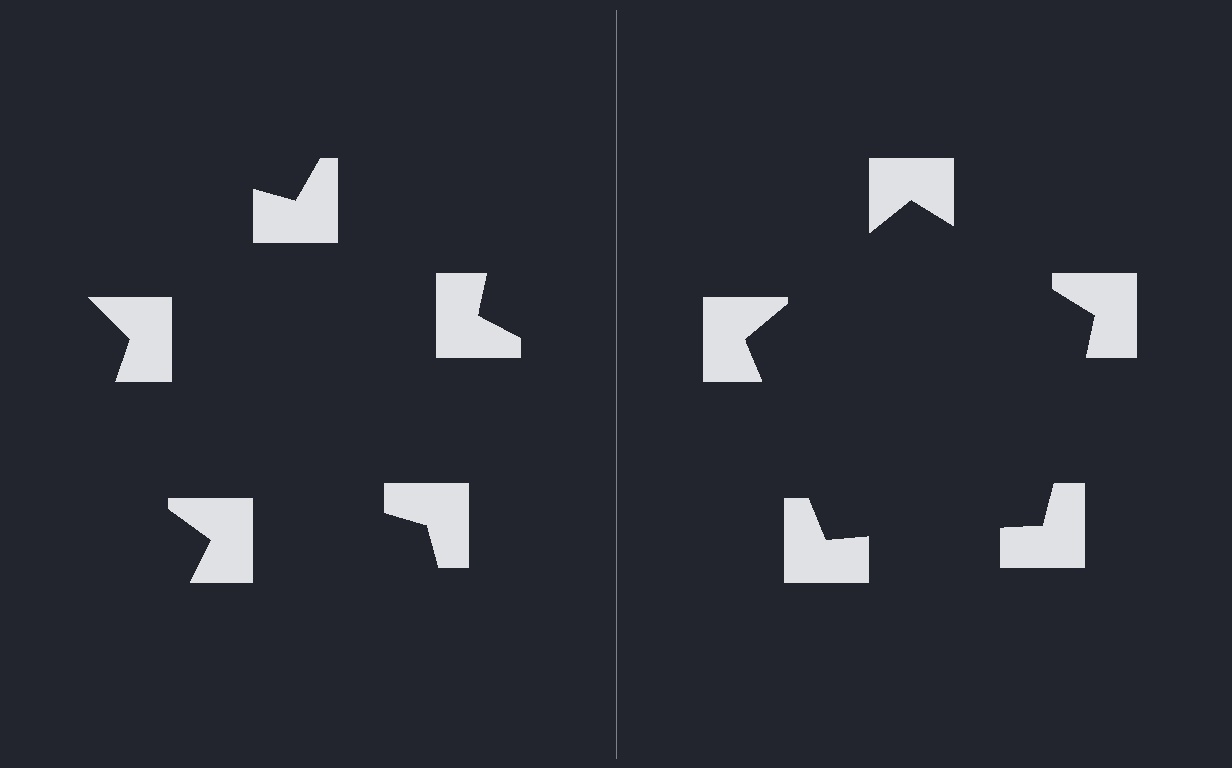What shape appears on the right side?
An illusory pentagon.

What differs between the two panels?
The notched squares are positioned identically on both sides; only the wedge orientations differ. On the right they align to a pentagon; on the left they are misaligned.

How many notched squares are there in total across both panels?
10 — 5 on each side.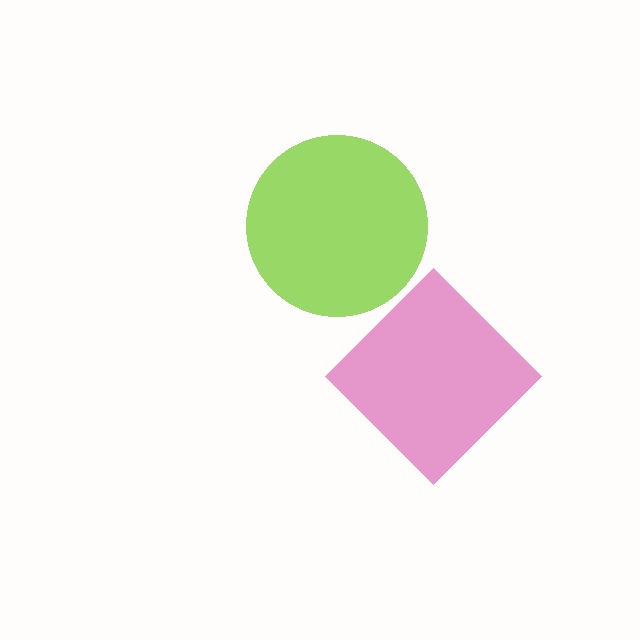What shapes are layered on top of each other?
The layered shapes are: a magenta diamond, a lime circle.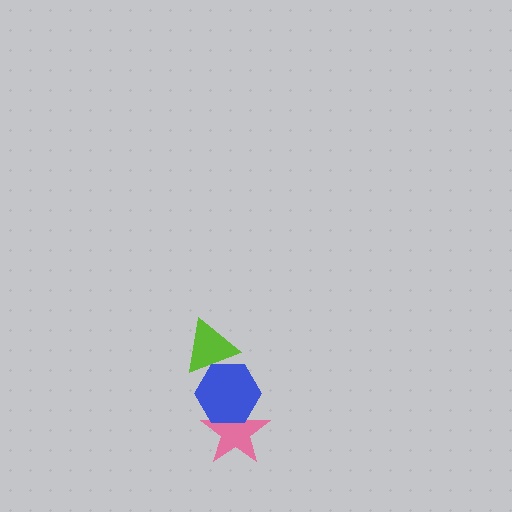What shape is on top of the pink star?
The blue hexagon is on top of the pink star.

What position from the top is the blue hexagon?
The blue hexagon is 2nd from the top.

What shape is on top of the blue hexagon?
The lime triangle is on top of the blue hexagon.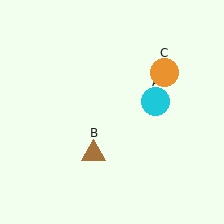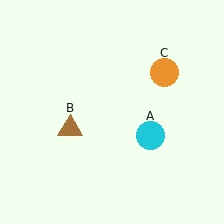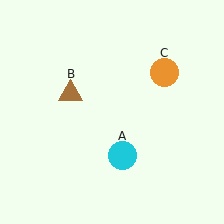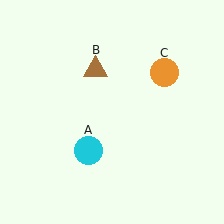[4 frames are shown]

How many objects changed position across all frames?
2 objects changed position: cyan circle (object A), brown triangle (object B).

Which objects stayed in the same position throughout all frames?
Orange circle (object C) remained stationary.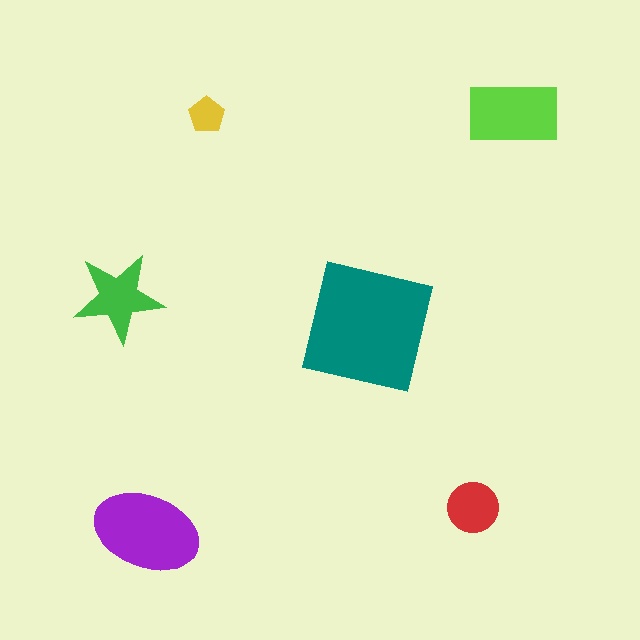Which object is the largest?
The teal square.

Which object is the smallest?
The yellow pentagon.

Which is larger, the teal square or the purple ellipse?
The teal square.